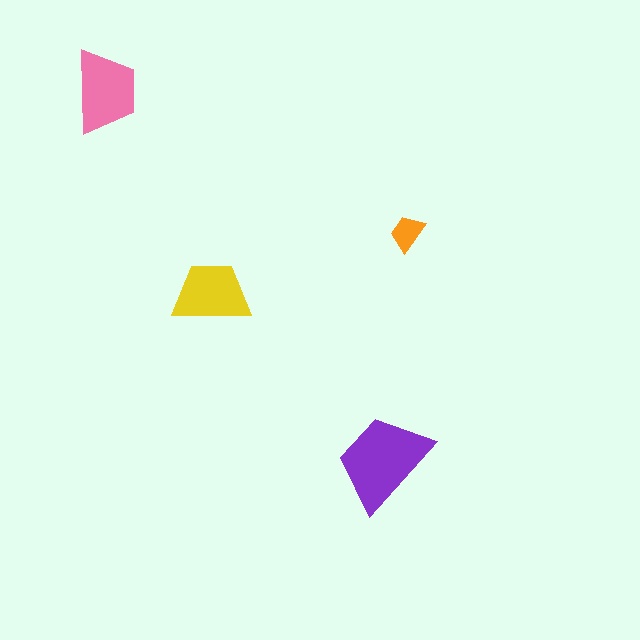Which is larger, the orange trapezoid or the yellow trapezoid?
The yellow one.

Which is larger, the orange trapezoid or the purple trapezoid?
The purple one.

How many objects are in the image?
There are 4 objects in the image.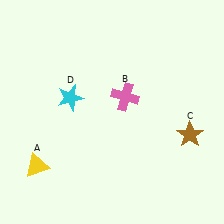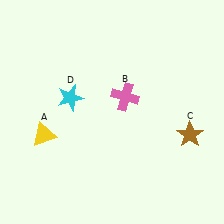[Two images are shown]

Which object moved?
The yellow triangle (A) moved up.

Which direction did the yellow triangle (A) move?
The yellow triangle (A) moved up.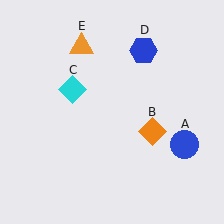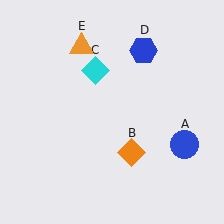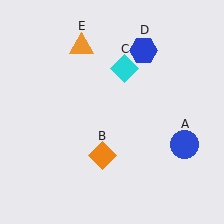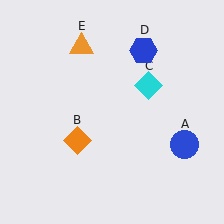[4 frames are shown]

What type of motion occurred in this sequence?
The orange diamond (object B), cyan diamond (object C) rotated clockwise around the center of the scene.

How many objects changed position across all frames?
2 objects changed position: orange diamond (object B), cyan diamond (object C).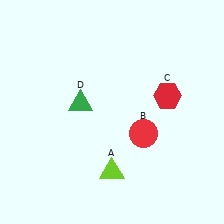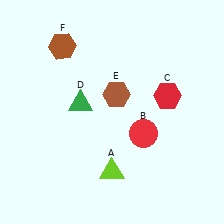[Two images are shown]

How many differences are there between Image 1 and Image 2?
There are 2 differences between the two images.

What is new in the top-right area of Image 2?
A brown hexagon (E) was added in the top-right area of Image 2.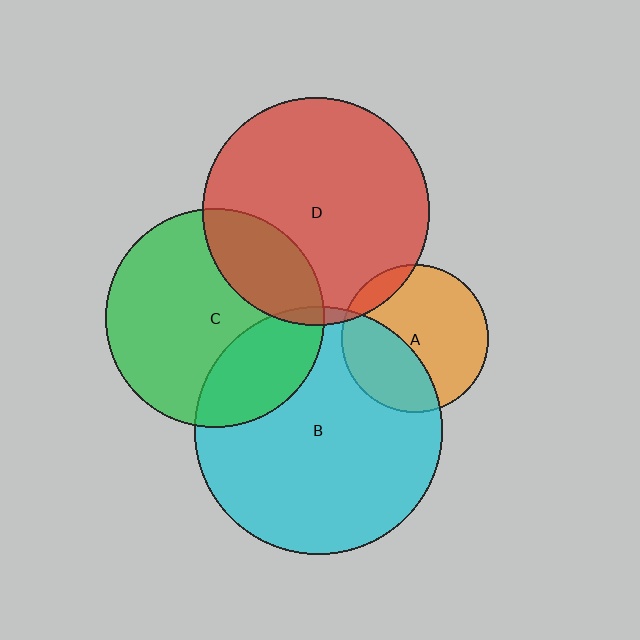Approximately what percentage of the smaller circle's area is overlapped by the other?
Approximately 10%.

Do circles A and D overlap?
Yes.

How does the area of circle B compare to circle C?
Approximately 1.3 times.